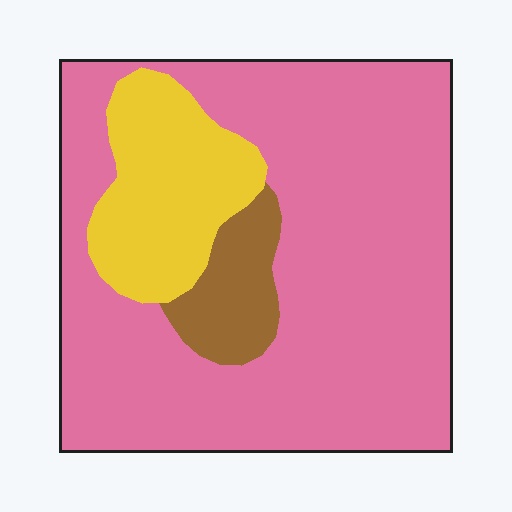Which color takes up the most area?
Pink, at roughly 75%.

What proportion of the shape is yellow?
Yellow takes up about one sixth (1/6) of the shape.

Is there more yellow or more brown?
Yellow.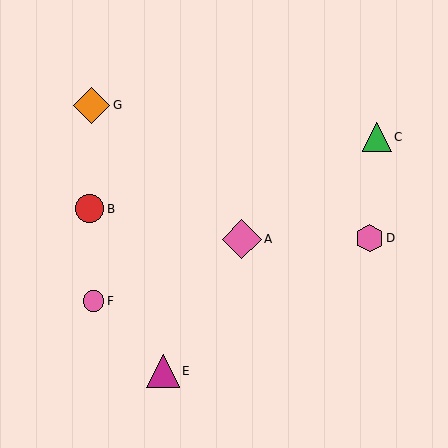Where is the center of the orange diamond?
The center of the orange diamond is at (92, 105).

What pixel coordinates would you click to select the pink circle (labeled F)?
Click at (93, 301) to select the pink circle F.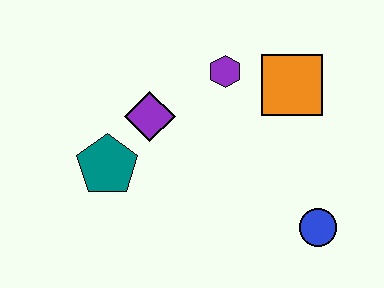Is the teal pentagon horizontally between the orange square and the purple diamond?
No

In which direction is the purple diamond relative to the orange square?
The purple diamond is to the left of the orange square.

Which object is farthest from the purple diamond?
The blue circle is farthest from the purple diamond.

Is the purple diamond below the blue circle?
No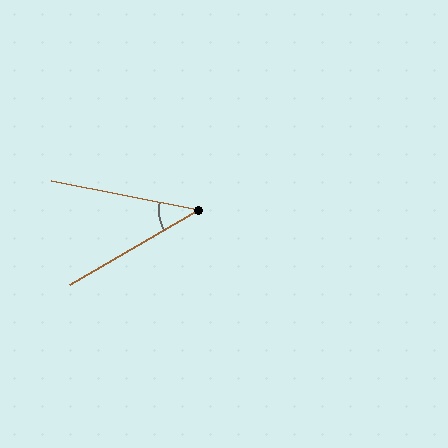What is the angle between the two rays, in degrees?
Approximately 41 degrees.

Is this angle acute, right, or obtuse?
It is acute.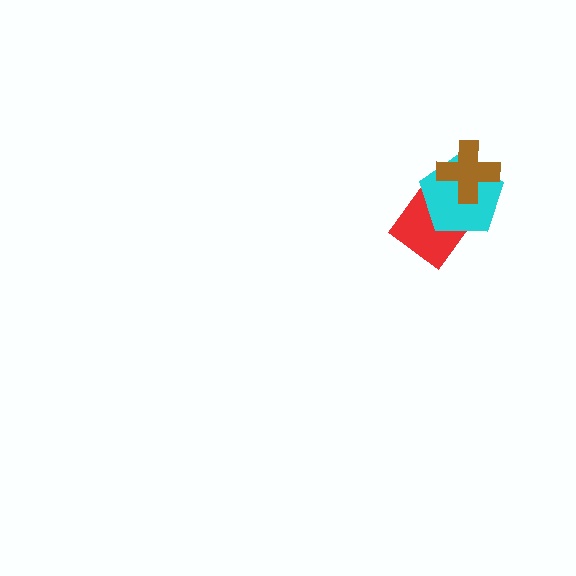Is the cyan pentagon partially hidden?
Yes, it is partially covered by another shape.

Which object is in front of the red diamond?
The cyan pentagon is in front of the red diamond.